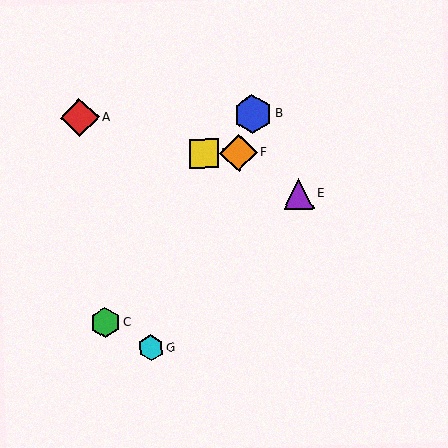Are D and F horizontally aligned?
Yes, both are at y≈154.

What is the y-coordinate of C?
Object C is at y≈323.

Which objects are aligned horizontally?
Objects D, F are aligned horizontally.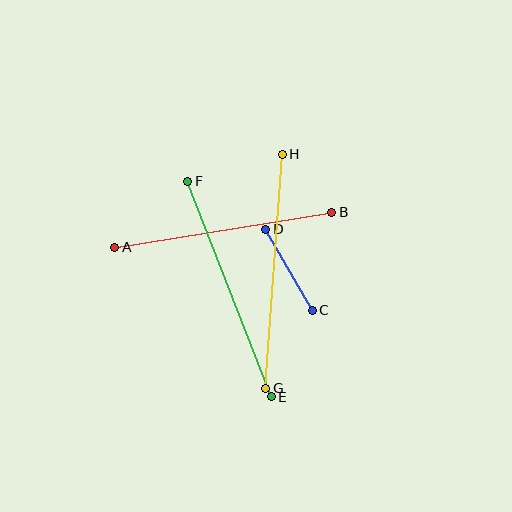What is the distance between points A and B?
The distance is approximately 220 pixels.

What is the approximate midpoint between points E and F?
The midpoint is at approximately (230, 289) pixels.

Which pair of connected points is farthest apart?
Points G and H are farthest apart.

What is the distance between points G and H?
The distance is approximately 235 pixels.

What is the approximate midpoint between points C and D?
The midpoint is at approximately (289, 270) pixels.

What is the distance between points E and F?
The distance is approximately 231 pixels.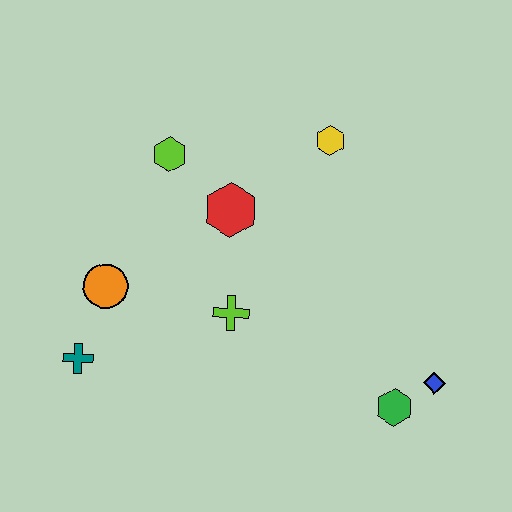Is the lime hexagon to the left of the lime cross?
Yes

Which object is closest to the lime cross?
The red hexagon is closest to the lime cross.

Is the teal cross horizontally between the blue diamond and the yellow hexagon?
No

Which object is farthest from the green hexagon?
The lime hexagon is farthest from the green hexagon.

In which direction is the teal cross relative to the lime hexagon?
The teal cross is below the lime hexagon.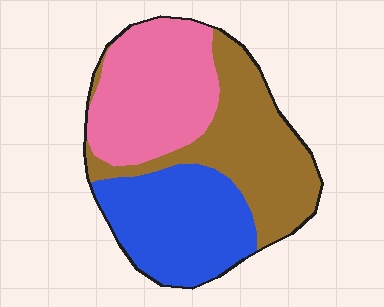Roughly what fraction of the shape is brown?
Brown takes up about one third (1/3) of the shape.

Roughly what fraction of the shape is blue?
Blue takes up about one third (1/3) of the shape.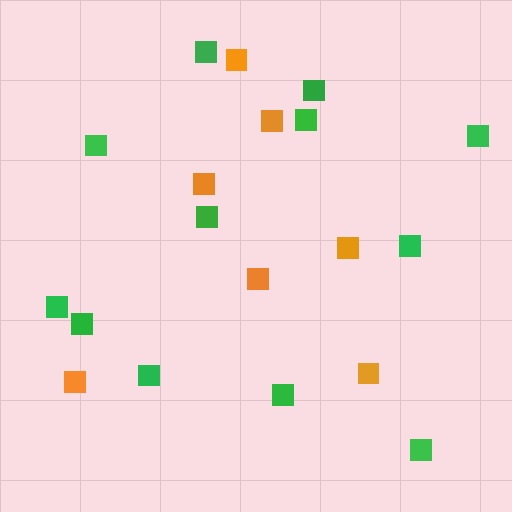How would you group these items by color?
There are 2 groups: one group of orange squares (7) and one group of green squares (12).